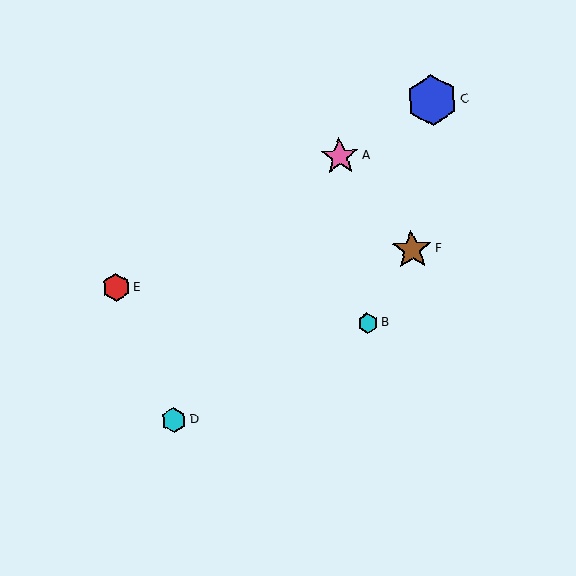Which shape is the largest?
The blue hexagon (labeled C) is the largest.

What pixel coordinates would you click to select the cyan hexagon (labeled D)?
Click at (174, 420) to select the cyan hexagon D.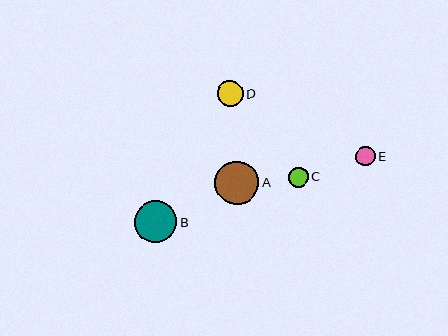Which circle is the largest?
Circle A is the largest with a size of approximately 44 pixels.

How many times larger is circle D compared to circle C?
Circle D is approximately 1.3 times the size of circle C.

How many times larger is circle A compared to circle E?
Circle A is approximately 2.2 times the size of circle E.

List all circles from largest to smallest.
From largest to smallest: A, B, D, E, C.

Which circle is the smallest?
Circle C is the smallest with a size of approximately 19 pixels.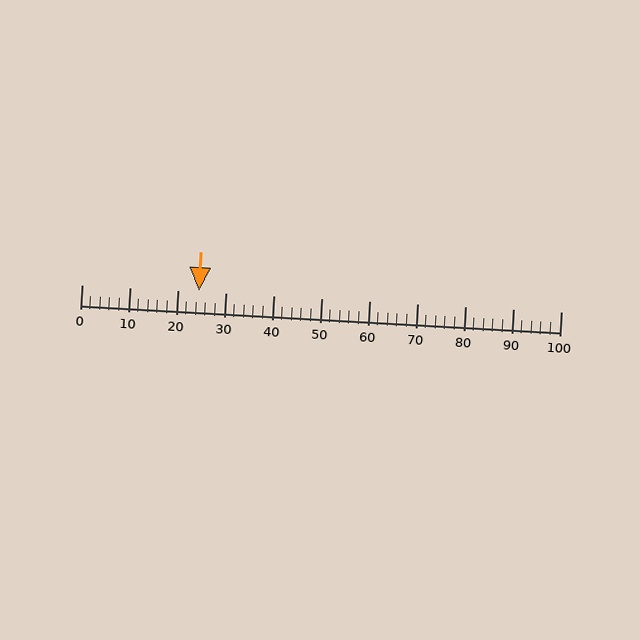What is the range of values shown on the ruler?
The ruler shows values from 0 to 100.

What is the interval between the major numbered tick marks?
The major tick marks are spaced 10 units apart.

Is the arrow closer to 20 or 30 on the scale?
The arrow is closer to 20.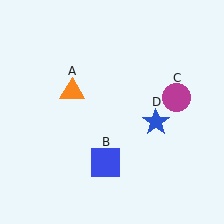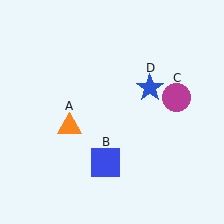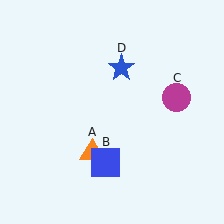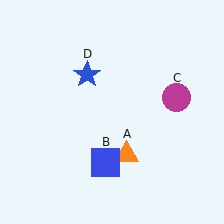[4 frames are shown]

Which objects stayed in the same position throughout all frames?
Blue square (object B) and magenta circle (object C) remained stationary.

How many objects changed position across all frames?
2 objects changed position: orange triangle (object A), blue star (object D).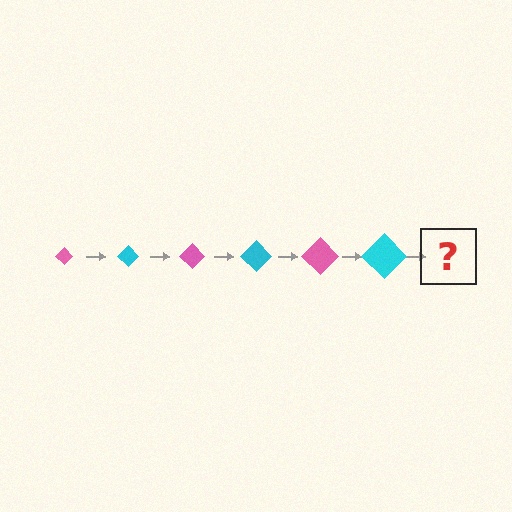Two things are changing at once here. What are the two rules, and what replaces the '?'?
The two rules are that the diamond grows larger each step and the color cycles through pink and cyan. The '?' should be a pink diamond, larger than the previous one.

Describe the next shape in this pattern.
It should be a pink diamond, larger than the previous one.